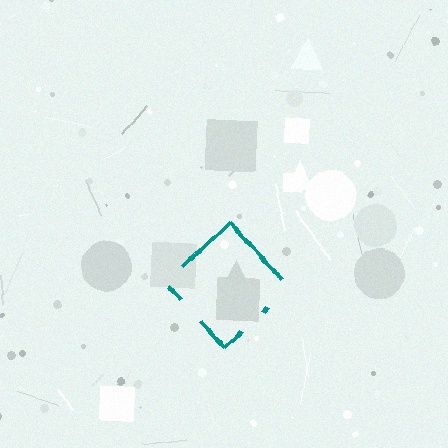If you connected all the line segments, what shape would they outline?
They would outline a diamond.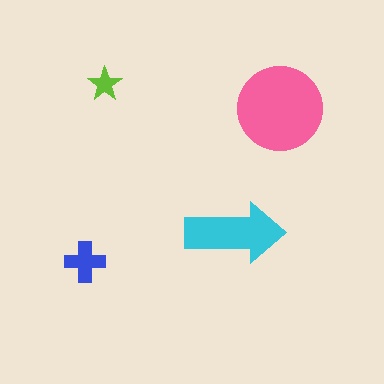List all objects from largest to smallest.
The pink circle, the cyan arrow, the blue cross, the lime star.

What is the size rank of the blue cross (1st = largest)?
3rd.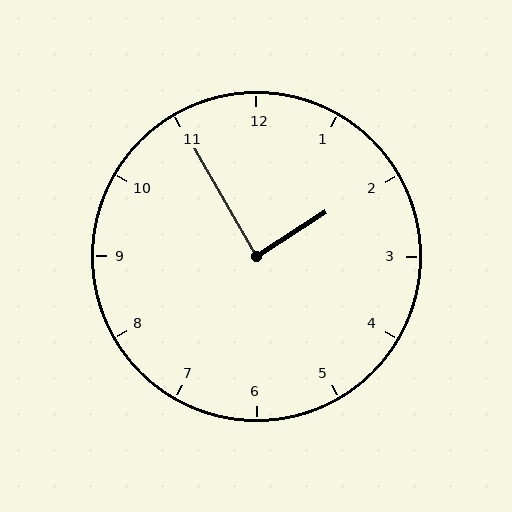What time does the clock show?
1:55.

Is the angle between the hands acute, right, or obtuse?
It is right.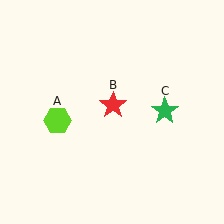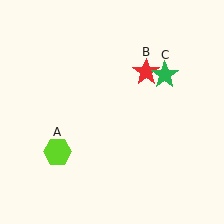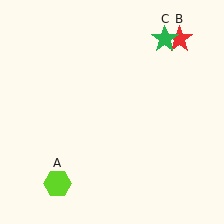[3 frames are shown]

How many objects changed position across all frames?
3 objects changed position: lime hexagon (object A), red star (object B), green star (object C).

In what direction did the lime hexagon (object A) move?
The lime hexagon (object A) moved down.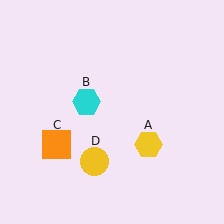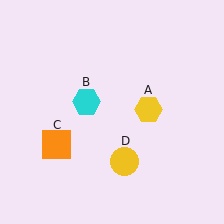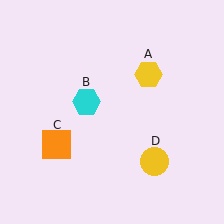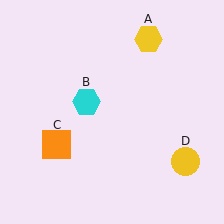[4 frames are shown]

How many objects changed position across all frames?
2 objects changed position: yellow hexagon (object A), yellow circle (object D).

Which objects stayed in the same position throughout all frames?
Cyan hexagon (object B) and orange square (object C) remained stationary.